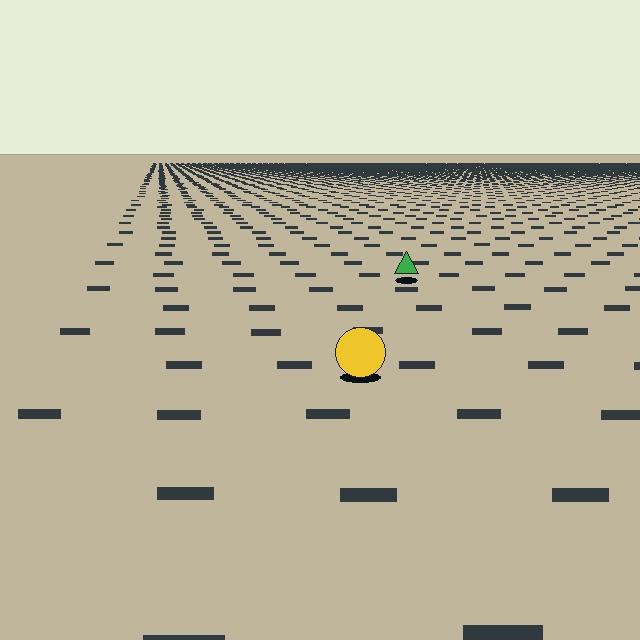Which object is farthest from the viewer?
The green triangle is farthest from the viewer. It appears smaller and the ground texture around it is denser.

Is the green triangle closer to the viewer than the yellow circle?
No. The yellow circle is closer — you can tell from the texture gradient: the ground texture is coarser near it.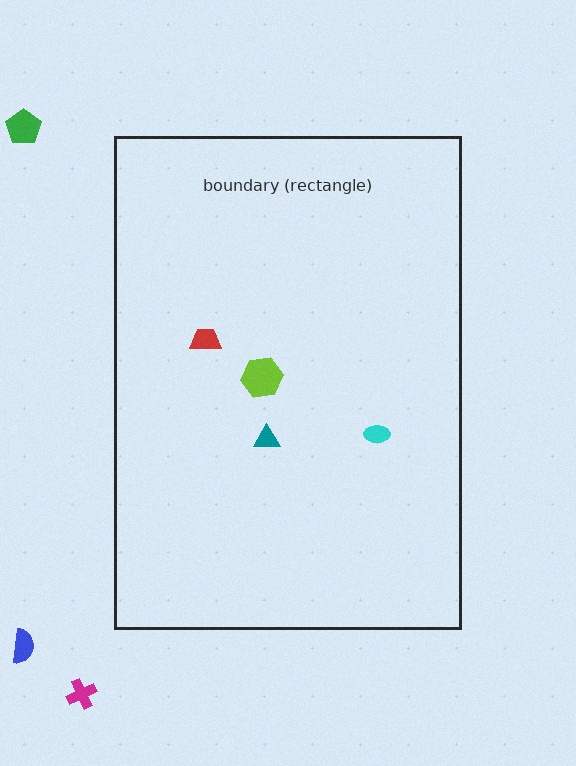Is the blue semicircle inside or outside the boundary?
Outside.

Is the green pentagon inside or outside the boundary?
Outside.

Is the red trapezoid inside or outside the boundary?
Inside.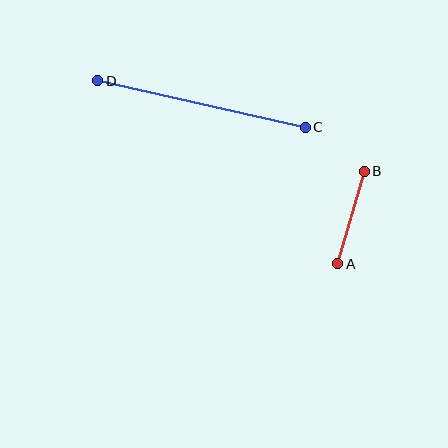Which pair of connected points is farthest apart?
Points C and D are farthest apart.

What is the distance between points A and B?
The distance is approximately 96 pixels.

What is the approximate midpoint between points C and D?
The midpoint is at approximately (201, 104) pixels.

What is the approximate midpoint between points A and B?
The midpoint is at approximately (351, 217) pixels.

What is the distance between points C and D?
The distance is approximately 213 pixels.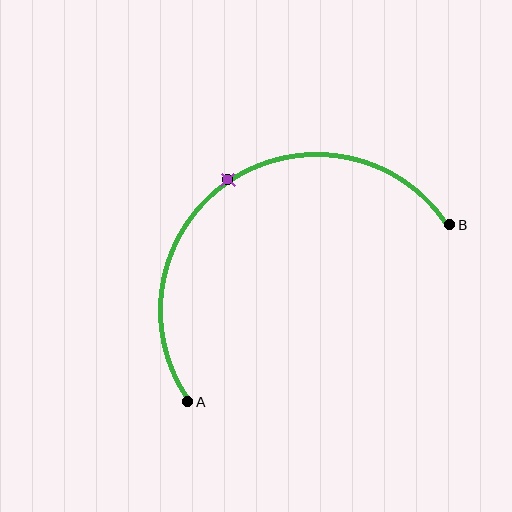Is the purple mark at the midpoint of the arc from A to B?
Yes. The purple mark lies on the arc at equal arc-length from both A and B — it is the arc midpoint.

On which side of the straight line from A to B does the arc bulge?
The arc bulges above and to the left of the straight line connecting A and B.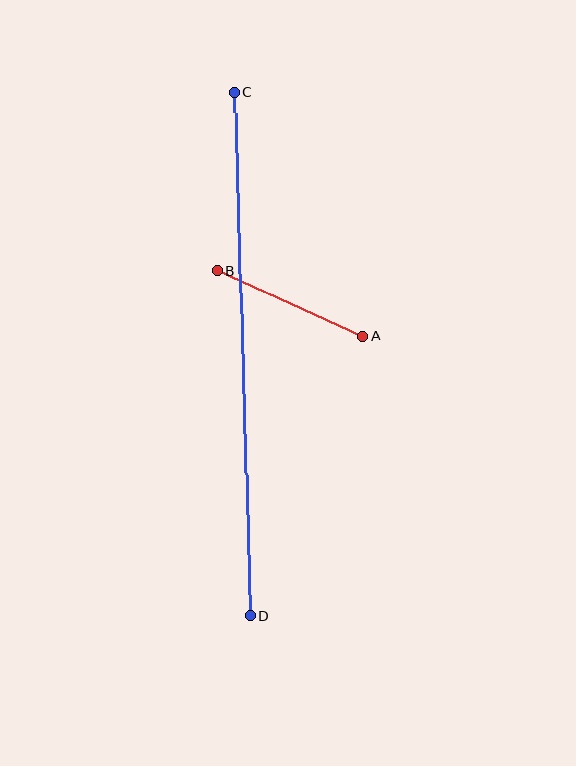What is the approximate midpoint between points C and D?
The midpoint is at approximately (243, 354) pixels.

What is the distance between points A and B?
The distance is approximately 159 pixels.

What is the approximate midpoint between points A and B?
The midpoint is at approximately (290, 304) pixels.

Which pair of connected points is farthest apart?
Points C and D are farthest apart.